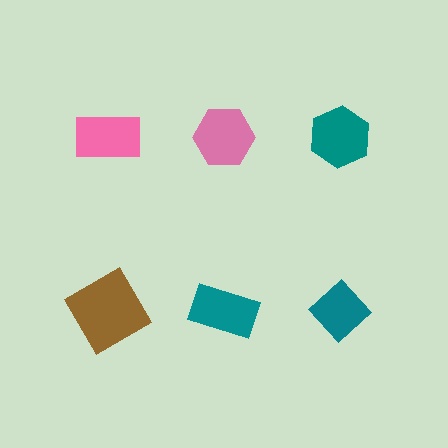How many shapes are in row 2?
3 shapes.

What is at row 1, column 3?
A teal hexagon.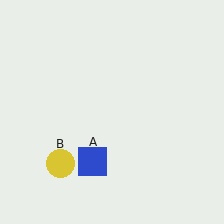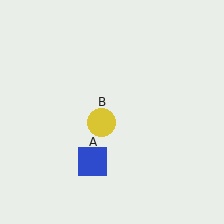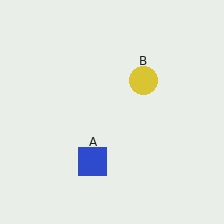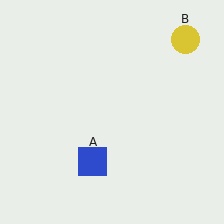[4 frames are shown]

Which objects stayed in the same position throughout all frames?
Blue square (object A) remained stationary.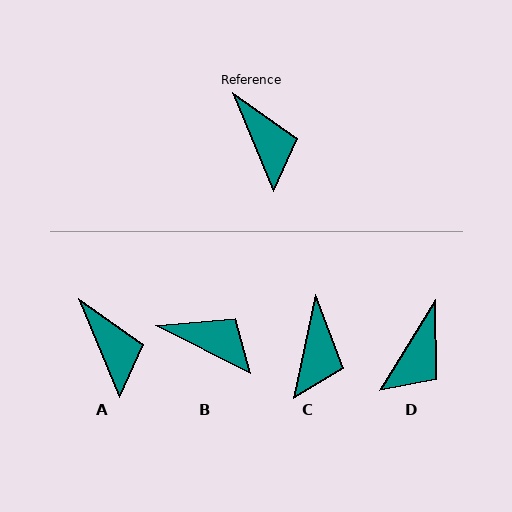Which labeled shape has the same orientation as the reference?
A.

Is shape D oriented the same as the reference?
No, it is off by about 54 degrees.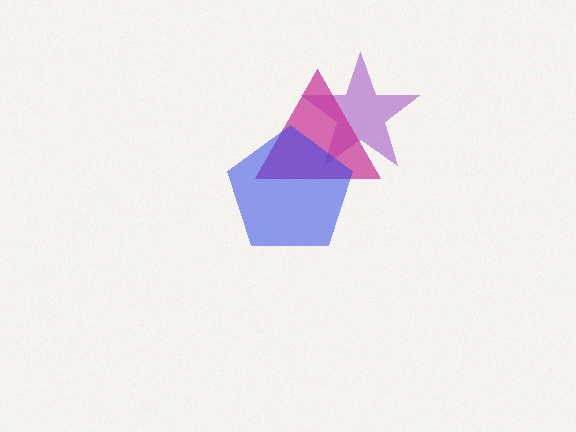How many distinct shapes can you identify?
There are 3 distinct shapes: a purple star, a magenta triangle, a blue pentagon.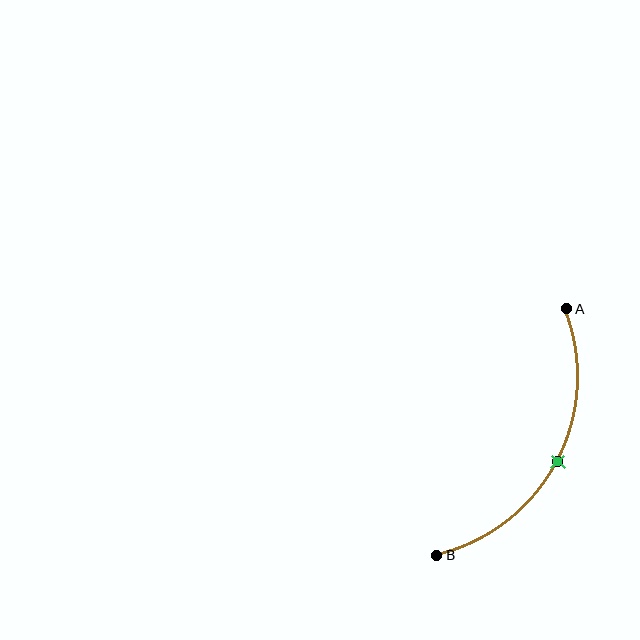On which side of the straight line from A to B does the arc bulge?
The arc bulges to the right of the straight line connecting A and B.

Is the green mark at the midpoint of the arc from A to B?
Yes. The green mark lies on the arc at equal arc-length from both A and B — it is the arc midpoint.